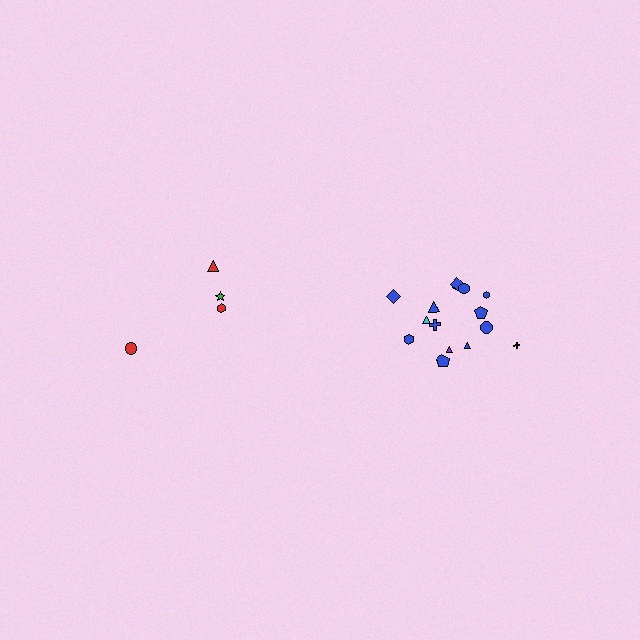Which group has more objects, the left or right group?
The right group.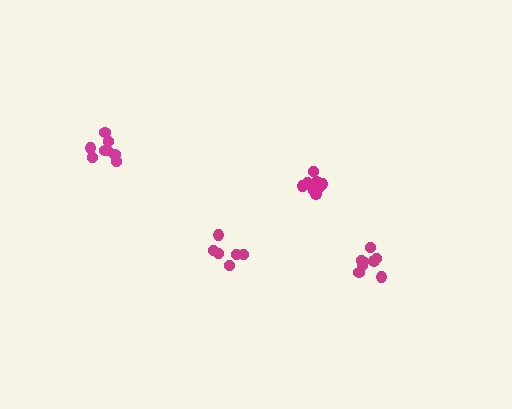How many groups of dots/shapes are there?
There are 4 groups.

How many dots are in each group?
Group 1: 8 dots, Group 2: 10 dots, Group 3: 6 dots, Group 4: 8 dots (32 total).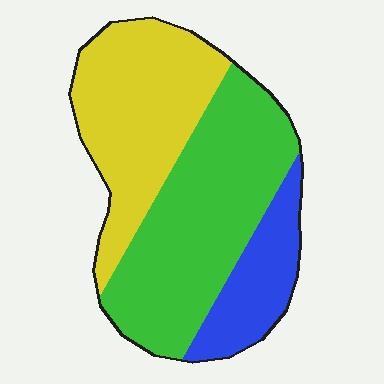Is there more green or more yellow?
Green.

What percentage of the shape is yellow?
Yellow takes up between a quarter and a half of the shape.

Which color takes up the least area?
Blue, at roughly 15%.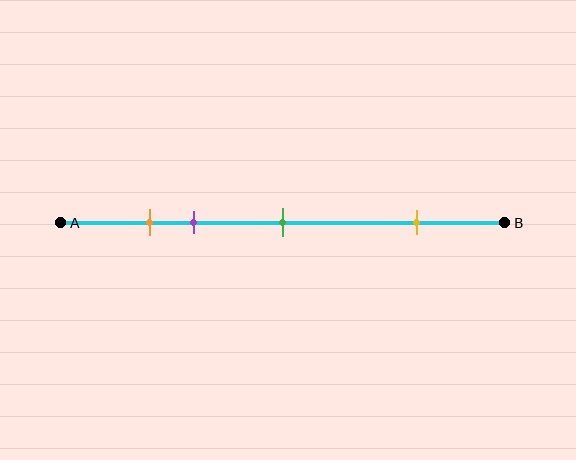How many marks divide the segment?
There are 4 marks dividing the segment.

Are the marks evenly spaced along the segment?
No, the marks are not evenly spaced.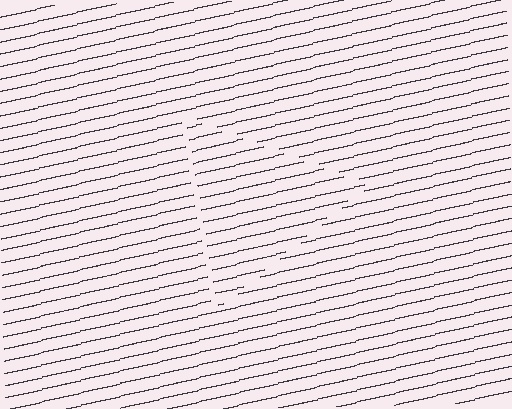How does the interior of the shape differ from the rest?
The interior of the shape contains the same grating, shifted by half a period — the contour is defined by the phase discontinuity where line-ends from the inner and outer gratings abut.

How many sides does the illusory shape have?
3 sides — the line-ends trace a triangle.